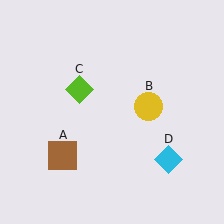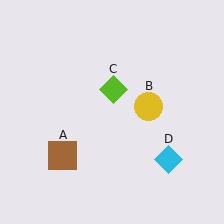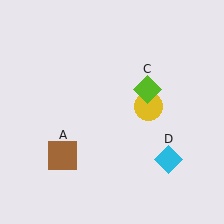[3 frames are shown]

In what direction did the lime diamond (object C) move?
The lime diamond (object C) moved right.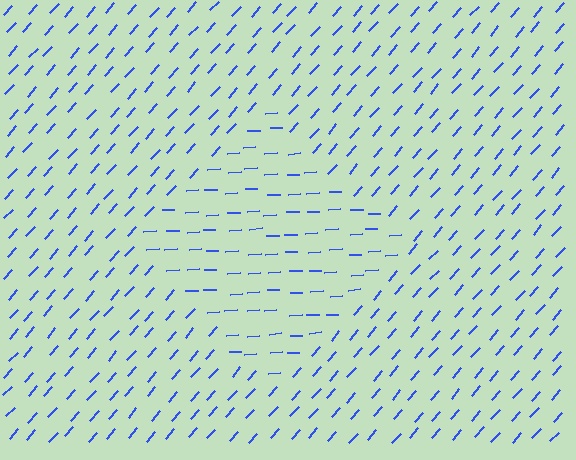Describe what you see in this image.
The image is filled with small blue line segments. A diamond region in the image has lines oriented differently from the surrounding lines, creating a visible texture boundary.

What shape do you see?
I see a diamond.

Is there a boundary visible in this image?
Yes, there is a texture boundary formed by a change in line orientation.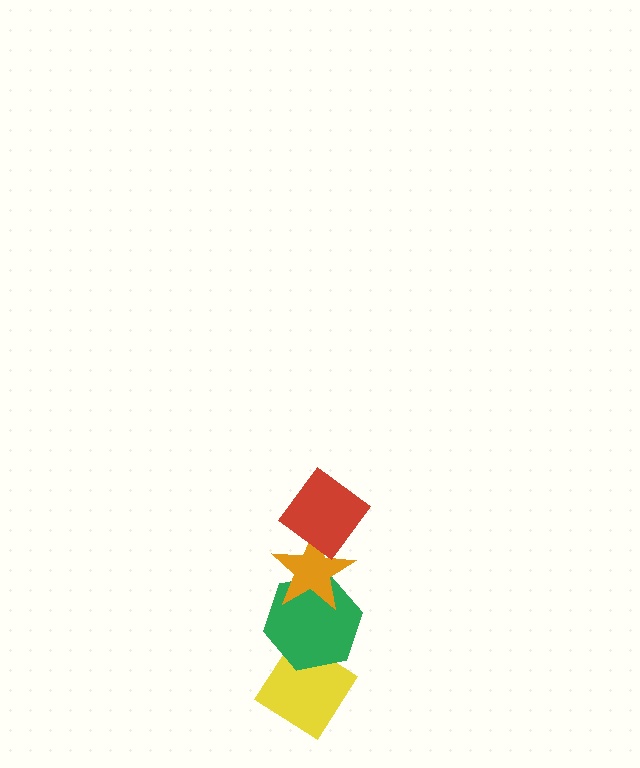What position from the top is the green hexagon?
The green hexagon is 3rd from the top.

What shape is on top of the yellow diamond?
The green hexagon is on top of the yellow diamond.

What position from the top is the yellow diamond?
The yellow diamond is 4th from the top.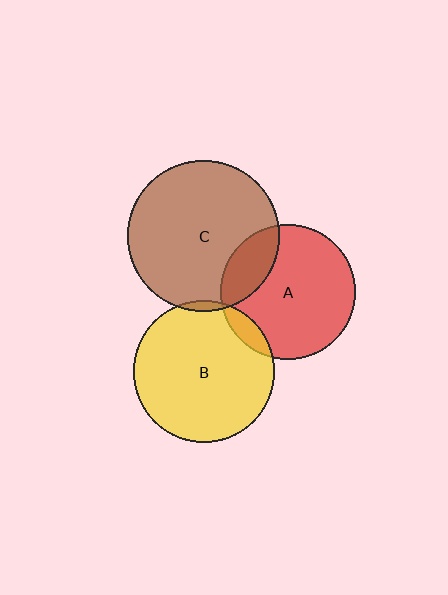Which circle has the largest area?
Circle C (brown).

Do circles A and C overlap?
Yes.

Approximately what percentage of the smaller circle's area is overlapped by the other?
Approximately 20%.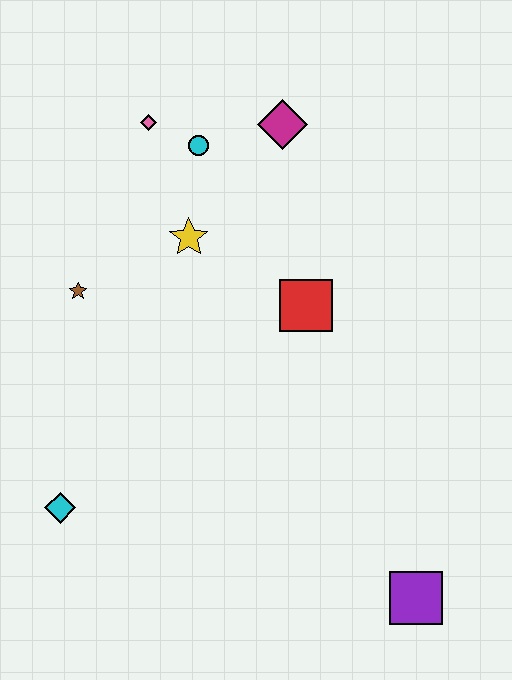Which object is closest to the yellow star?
The cyan circle is closest to the yellow star.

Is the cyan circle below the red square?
No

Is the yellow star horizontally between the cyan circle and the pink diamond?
Yes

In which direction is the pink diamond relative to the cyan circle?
The pink diamond is to the left of the cyan circle.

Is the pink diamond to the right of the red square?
No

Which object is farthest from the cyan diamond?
The magenta diamond is farthest from the cyan diamond.